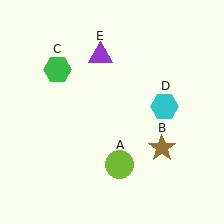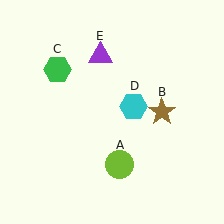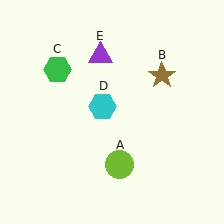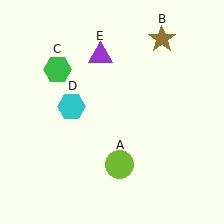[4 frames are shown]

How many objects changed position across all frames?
2 objects changed position: brown star (object B), cyan hexagon (object D).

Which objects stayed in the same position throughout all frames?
Lime circle (object A) and green hexagon (object C) and purple triangle (object E) remained stationary.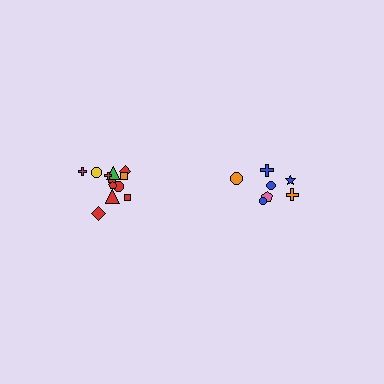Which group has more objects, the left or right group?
The left group.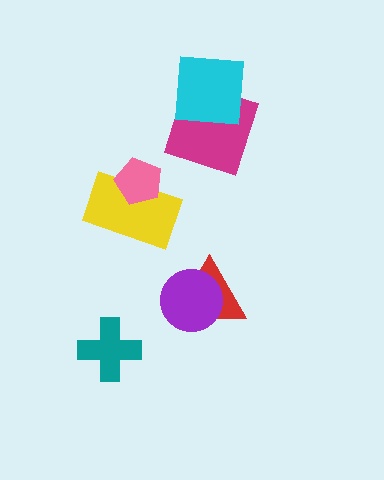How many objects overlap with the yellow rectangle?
1 object overlaps with the yellow rectangle.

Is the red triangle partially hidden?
Yes, it is partially covered by another shape.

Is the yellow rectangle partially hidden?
Yes, it is partially covered by another shape.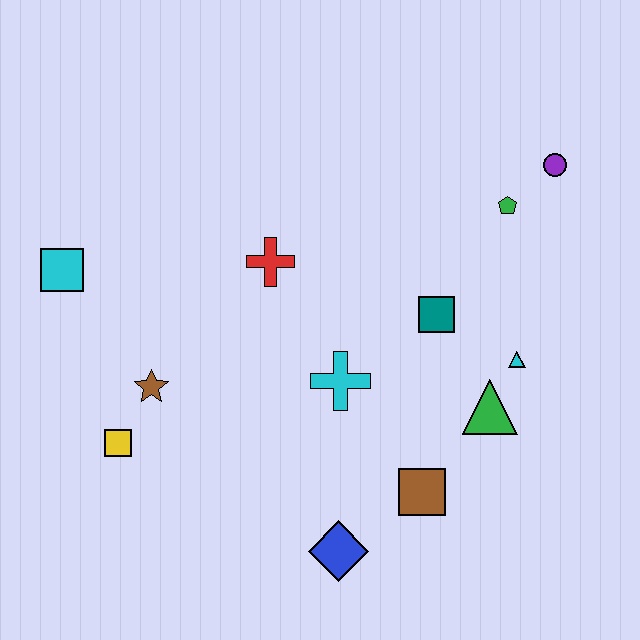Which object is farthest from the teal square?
The cyan square is farthest from the teal square.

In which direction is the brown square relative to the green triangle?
The brown square is below the green triangle.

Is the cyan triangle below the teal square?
Yes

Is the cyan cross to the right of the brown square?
No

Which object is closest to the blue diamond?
The brown square is closest to the blue diamond.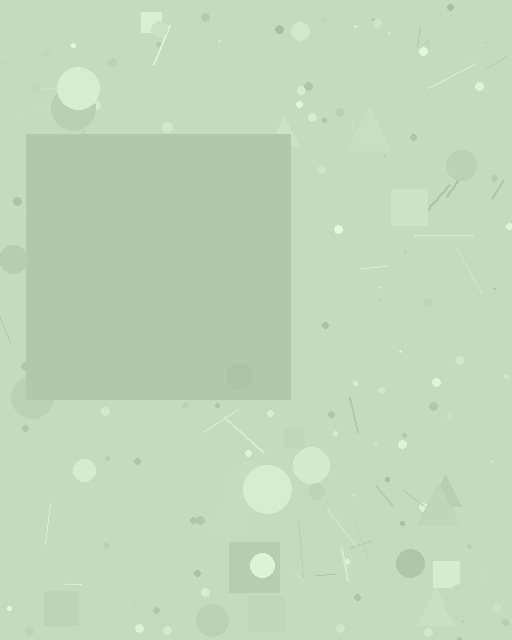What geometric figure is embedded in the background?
A square is embedded in the background.